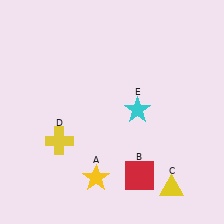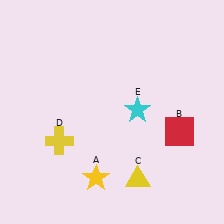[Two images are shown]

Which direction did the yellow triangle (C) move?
The yellow triangle (C) moved left.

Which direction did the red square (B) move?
The red square (B) moved up.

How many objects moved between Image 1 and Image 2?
2 objects moved between the two images.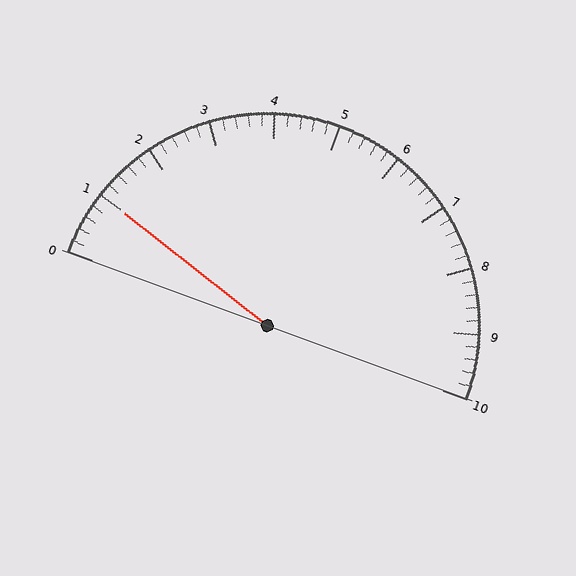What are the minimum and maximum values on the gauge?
The gauge ranges from 0 to 10.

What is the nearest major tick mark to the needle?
The nearest major tick mark is 1.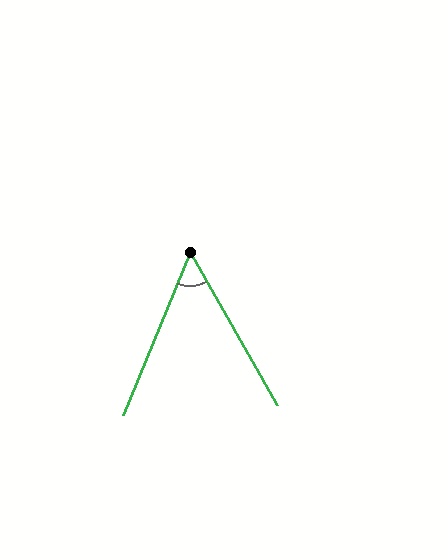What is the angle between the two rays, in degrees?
Approximately 52 degrees.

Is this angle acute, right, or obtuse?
It is acute.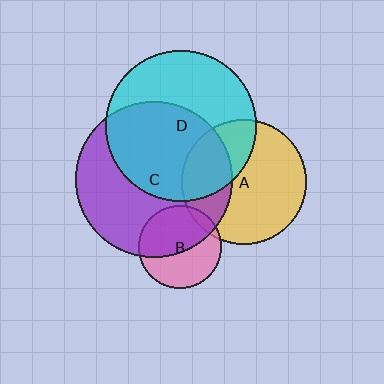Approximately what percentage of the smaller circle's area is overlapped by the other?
Approximately 55%.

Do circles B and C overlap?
Yes.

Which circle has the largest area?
Circle C (purple).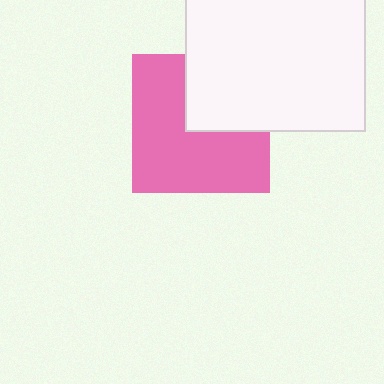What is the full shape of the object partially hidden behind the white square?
The partially hidden object is a pink square.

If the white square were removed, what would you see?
You would see the complete pink square.